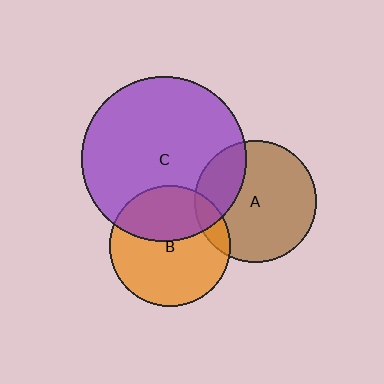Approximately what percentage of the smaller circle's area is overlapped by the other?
Approximately 35%.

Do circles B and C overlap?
Yes.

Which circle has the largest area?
Circle C (purple).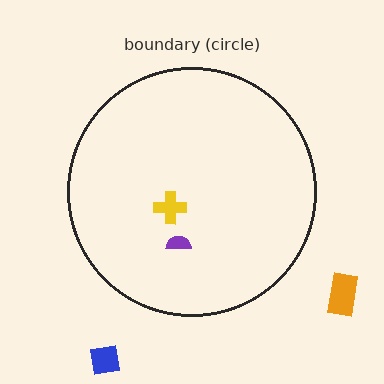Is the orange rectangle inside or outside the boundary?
Outside.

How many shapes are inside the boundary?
2 inside, 2 outside.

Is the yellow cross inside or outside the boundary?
Inside.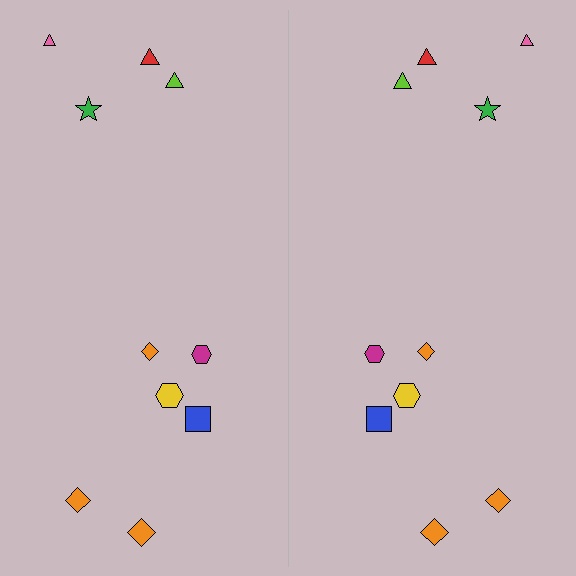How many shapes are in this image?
There are 20 shapes in this image.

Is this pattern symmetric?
Yes, this pattern has bilateral (reflection) symmetry.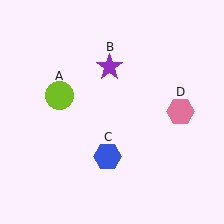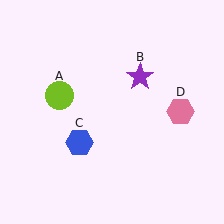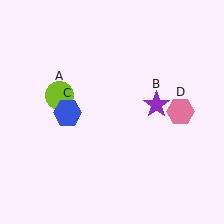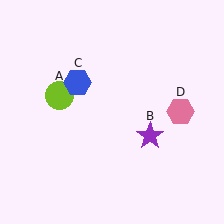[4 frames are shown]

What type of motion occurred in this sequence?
The purple star (object B), blue hexagon (object C) rotated clockwise around the center of the scene.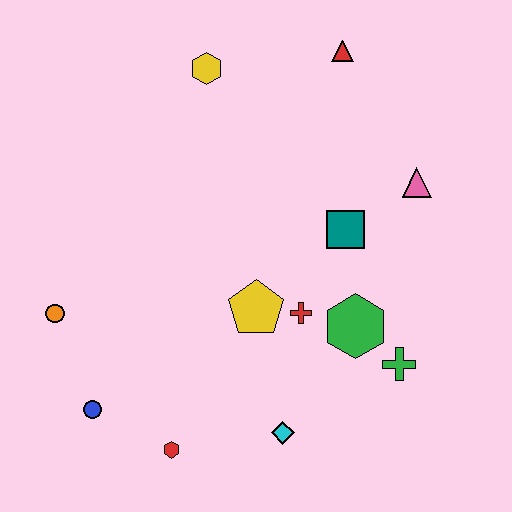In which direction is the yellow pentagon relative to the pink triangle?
The yellow pentagon is to the left of the pink triangle.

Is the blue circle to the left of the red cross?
Yes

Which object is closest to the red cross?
The yellow pentagon is closest to the red cross.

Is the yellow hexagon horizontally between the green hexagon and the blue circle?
Yes